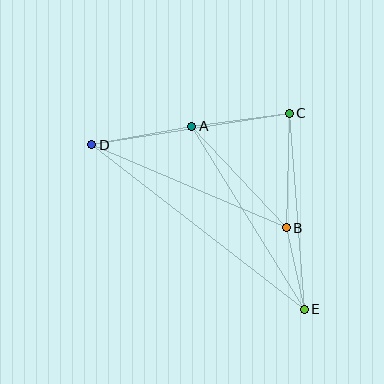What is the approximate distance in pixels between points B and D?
The distance between B and D is approximately 212 pixels.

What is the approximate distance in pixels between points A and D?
The distance between A and D is approximately 102 pixels.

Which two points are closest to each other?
Points B and E are closest to each other.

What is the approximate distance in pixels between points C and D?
The distance between C and D is approximately 200 pixels.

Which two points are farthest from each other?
Points D and E are farthest from each other.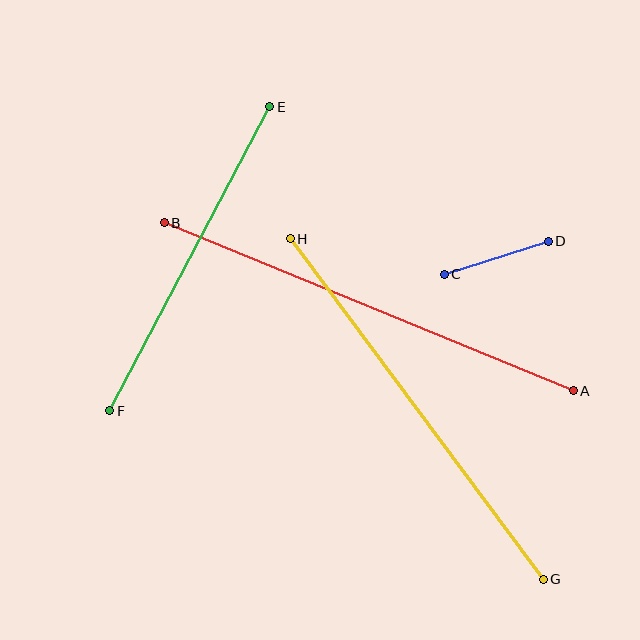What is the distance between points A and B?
The distance is approximately 442 pixels.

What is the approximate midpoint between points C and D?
The midpoint is at approximately (496, 258) pixels.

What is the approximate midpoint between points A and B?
The midpoint is at approximately (369, 307) pixels.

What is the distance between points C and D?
The distance is approximately 109 pixels.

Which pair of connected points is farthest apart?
Points A and B are farthest apart.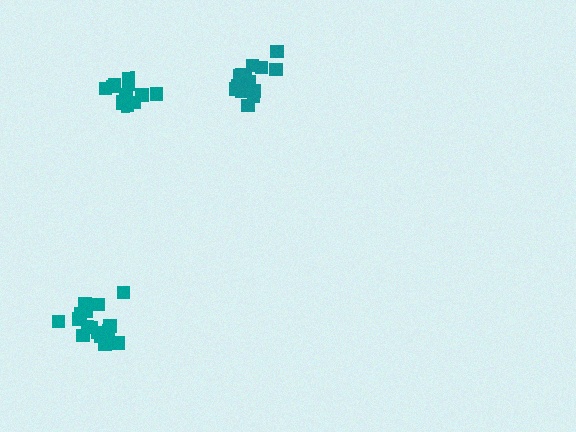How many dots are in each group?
Group 1: 16 dots, Group 2: 15 dots, Group 3: 12 dots (43 total).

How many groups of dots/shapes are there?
There are 3 groups.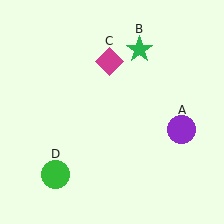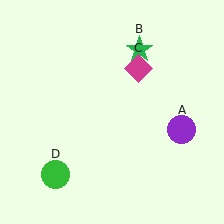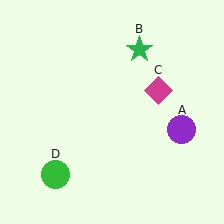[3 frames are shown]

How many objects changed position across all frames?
1 object changed position: magenta diamond (object C).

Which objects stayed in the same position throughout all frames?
Purple circle (object A) and green star (object B) and green circle (object D) remained stationary.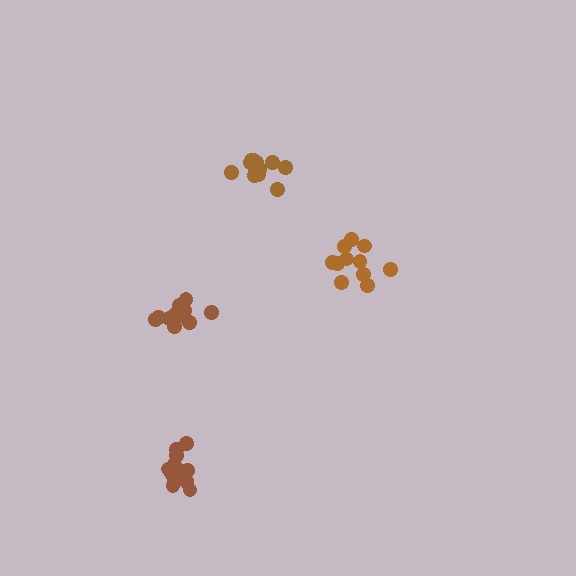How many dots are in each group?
Group 1: 12 dots, Group 2: 11 dots, Group 3: 13 dots, Group 4: 11 dots (47 total).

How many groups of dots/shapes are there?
There are 4 groups.